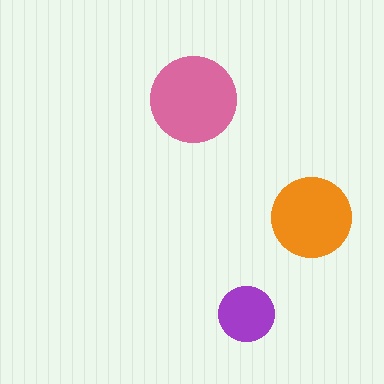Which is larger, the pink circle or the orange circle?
The pink one.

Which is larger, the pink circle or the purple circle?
The pink one.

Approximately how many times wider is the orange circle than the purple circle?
About 1.5 times wider.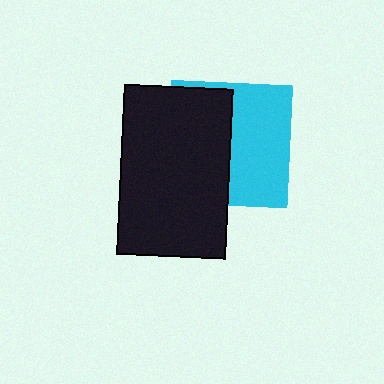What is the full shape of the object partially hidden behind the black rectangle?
The partially hidden object is a cyan square.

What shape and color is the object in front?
The object in front is a black rectangle.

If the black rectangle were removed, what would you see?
You would see the complete cyan square.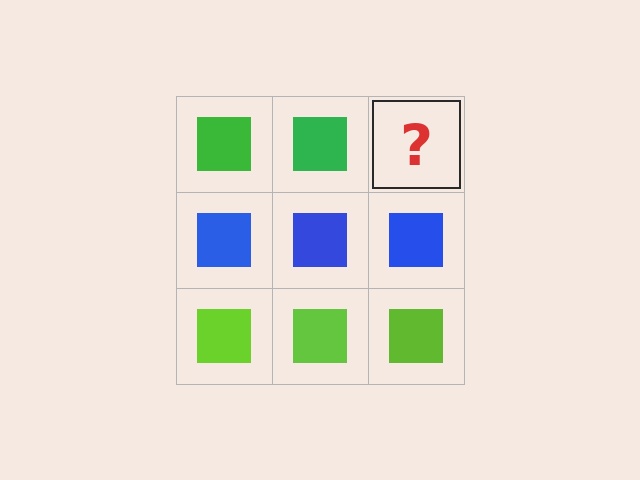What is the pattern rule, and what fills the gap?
The rule is that each row has a consistent color. The gap should be filled with a green square.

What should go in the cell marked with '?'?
The missing cell should contain a green square.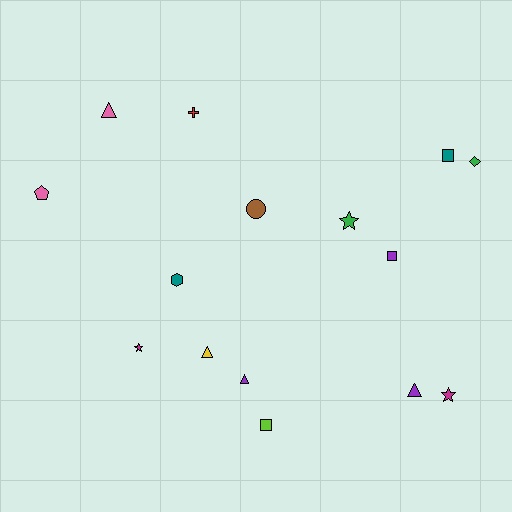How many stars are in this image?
There are 3 stars.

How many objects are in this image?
There are 15 objects.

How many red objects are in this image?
There is 1 red object.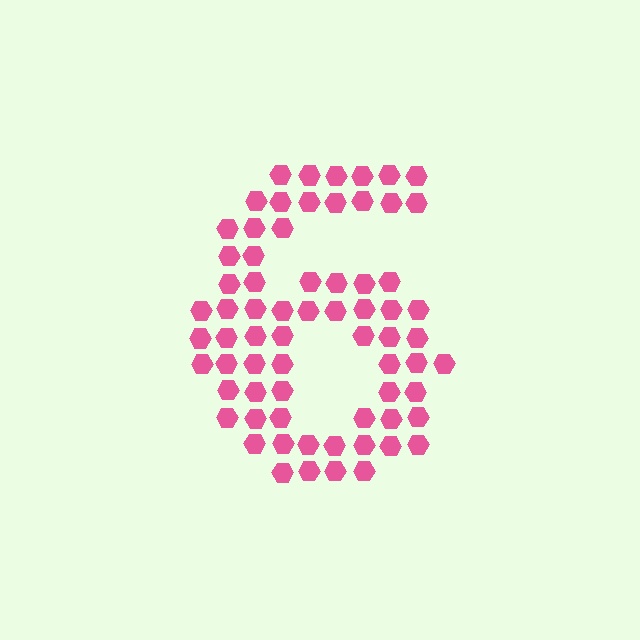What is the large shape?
The large shape is the digit 6.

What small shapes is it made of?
It is made of small hexagons.